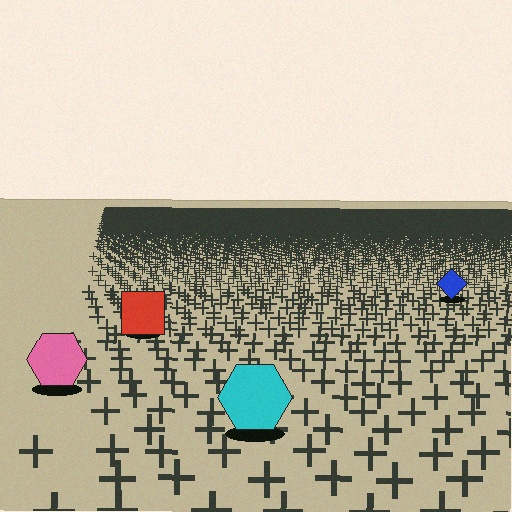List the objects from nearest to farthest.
From nearest to farthest: the cyan hexagon, the pink hexagon, the red square, the blue diamond.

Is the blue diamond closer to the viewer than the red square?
No. The red square is closer — you can tell from the texture gradient: the ground texture is coarser near it.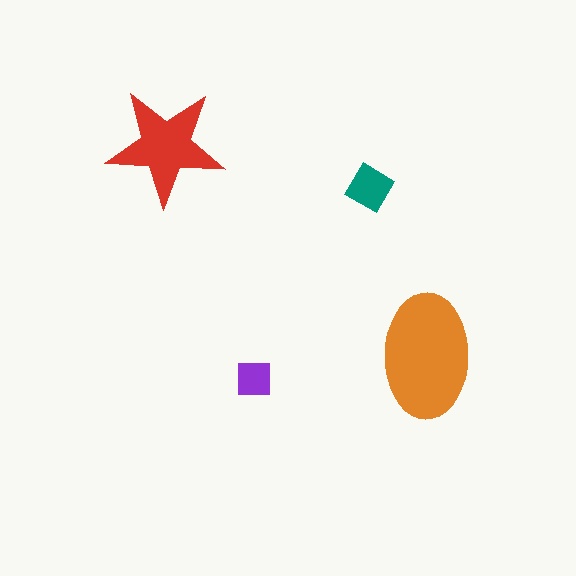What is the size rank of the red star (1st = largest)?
2nd.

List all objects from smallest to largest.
The purple square, the teal diamond, the red star, the orange ellipse.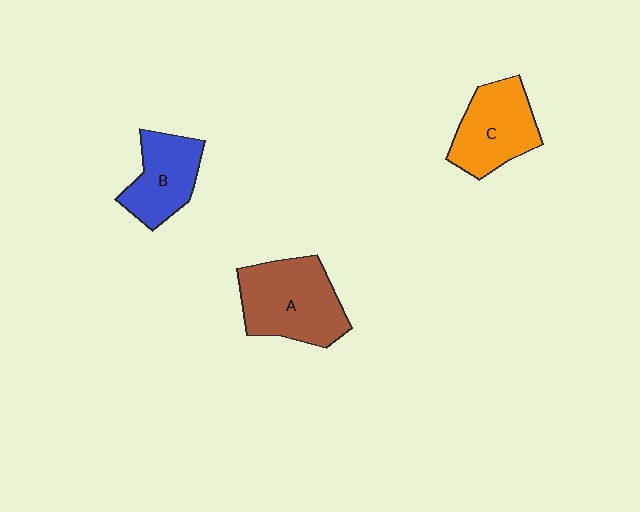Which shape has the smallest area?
Shape B (blue).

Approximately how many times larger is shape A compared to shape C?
Approximately 1.2 times.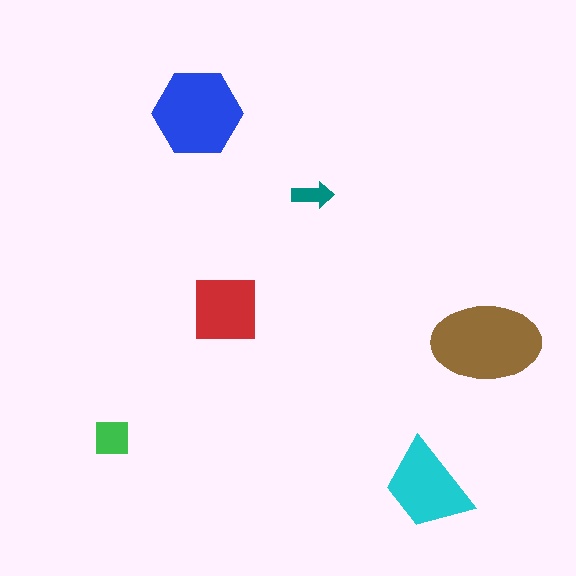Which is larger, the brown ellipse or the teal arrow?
The brown ellipse.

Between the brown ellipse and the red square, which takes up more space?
The brown ellipse.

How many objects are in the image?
There are 6 objects in the image.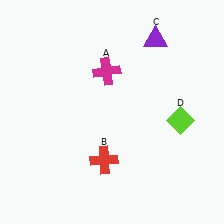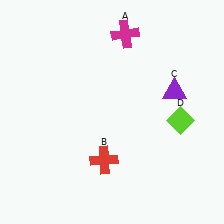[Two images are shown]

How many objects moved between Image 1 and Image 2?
2 objects moved between the two images.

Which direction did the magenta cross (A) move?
The magenta cross (A) moved up.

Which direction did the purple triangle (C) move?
The purple triangle (C) moved down.